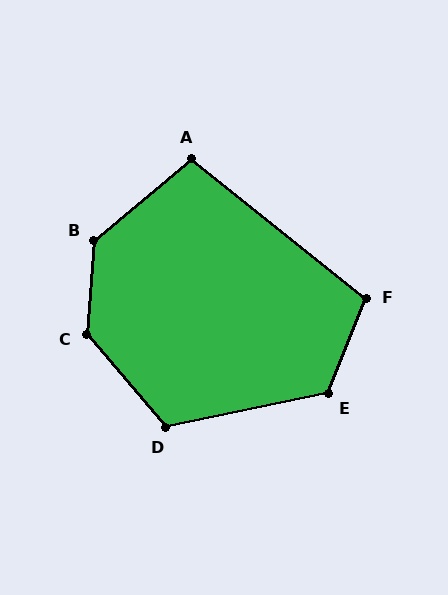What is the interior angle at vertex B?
Approximately 134 degrees (obtuse).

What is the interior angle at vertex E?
Approximately 123 degrees (obtuse).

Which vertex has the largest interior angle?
C, at approximately 135 degrees.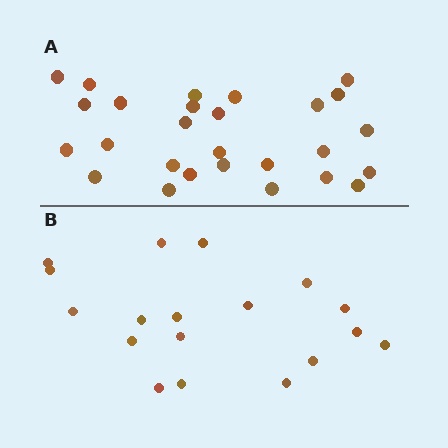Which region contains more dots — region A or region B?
Region A (the top region) has more dots.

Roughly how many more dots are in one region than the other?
Region A has roughly 8 or so more dots than region B.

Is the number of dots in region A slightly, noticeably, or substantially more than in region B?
Region A has substantially more. The ratio is roughly 1.5 to 1.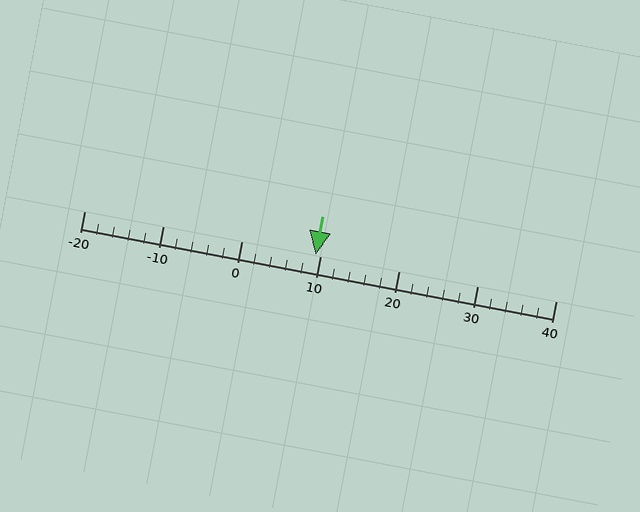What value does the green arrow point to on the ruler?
The green arrow points to approximately 9.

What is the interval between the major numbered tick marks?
The major tick marks are spaced 10 units apart.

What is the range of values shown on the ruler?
The ruler shows values from -20 to 40.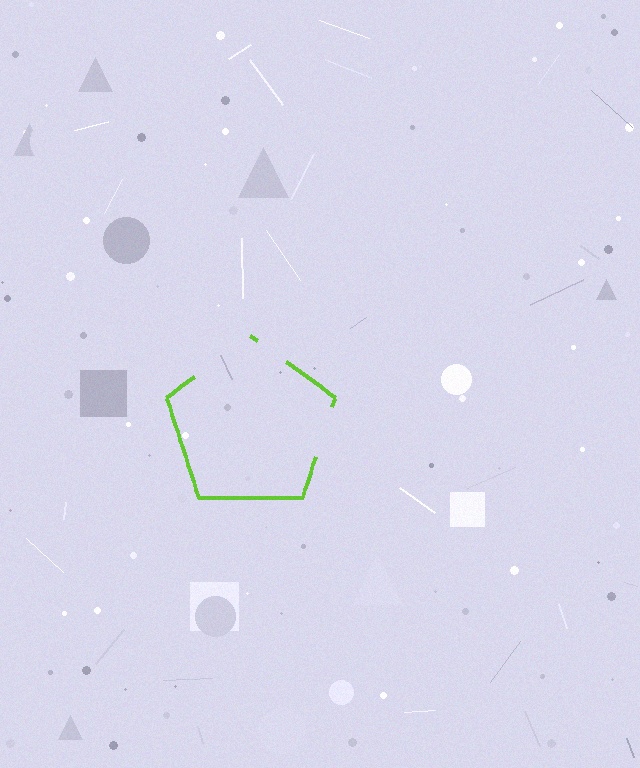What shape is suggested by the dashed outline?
The dashed outline suggests a pentagon.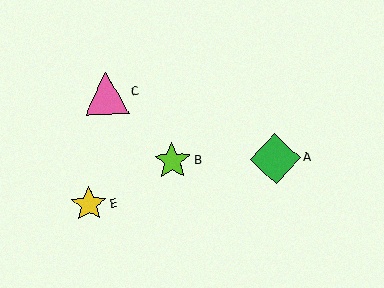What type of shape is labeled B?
Shape B is a lime star.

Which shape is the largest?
The green diamond (labeled A) is the largest.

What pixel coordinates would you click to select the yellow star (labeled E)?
Click at (89, 204) to select the yellow star E.